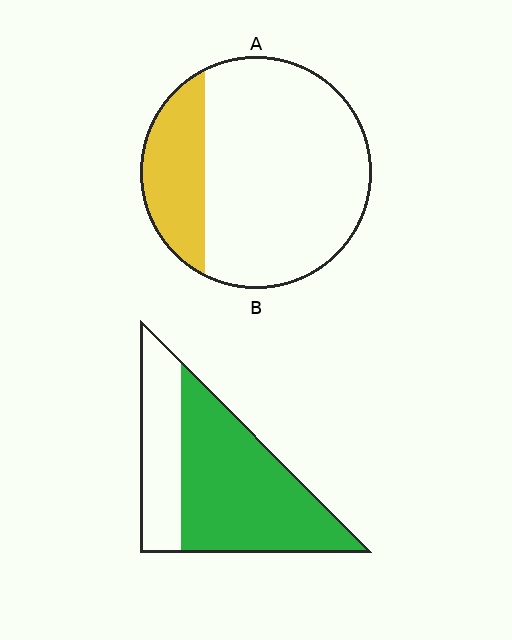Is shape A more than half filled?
No.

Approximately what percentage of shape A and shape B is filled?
A is approximately 25% and B is approximately 70%.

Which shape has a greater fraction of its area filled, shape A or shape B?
Shape B.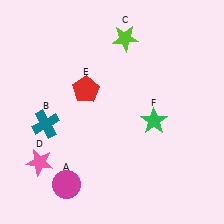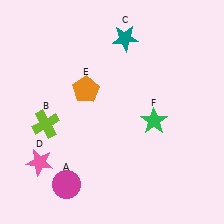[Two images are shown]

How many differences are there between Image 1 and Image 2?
There are 3 differences between the two images.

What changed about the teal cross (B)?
In Image 1, B is teal. In Image 2, it changed to lime.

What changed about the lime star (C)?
In Image 1, C is lime. In Image 2, it changed to teal.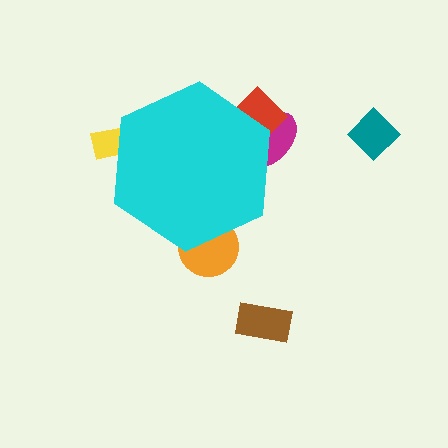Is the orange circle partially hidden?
Yes, the orange circle is partially hidden behind the cyan hexagon.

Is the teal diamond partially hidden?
No, the teal diamond is fully visible.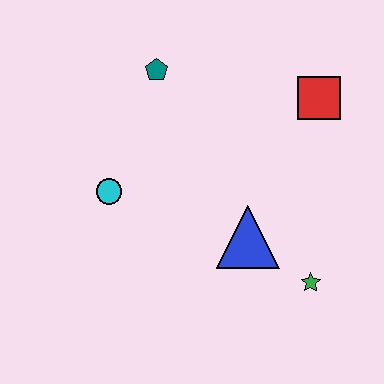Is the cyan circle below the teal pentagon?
Yes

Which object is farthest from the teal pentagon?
The green star is farthest from the teal pentagon.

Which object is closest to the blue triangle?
The green star is closest to the blue triangle.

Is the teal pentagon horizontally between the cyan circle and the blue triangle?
Yes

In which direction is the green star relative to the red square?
The green star is below the red square.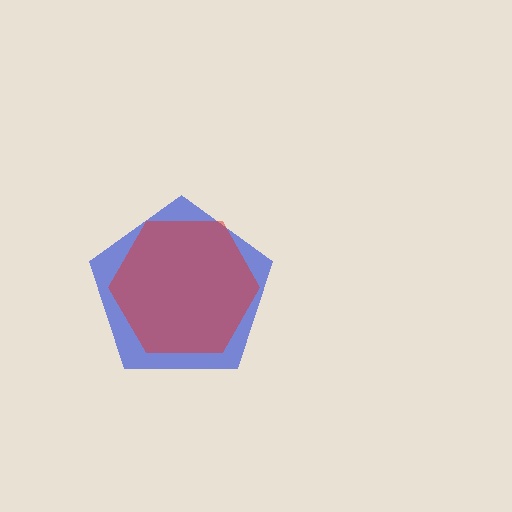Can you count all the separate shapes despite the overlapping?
Yes, there are 2 separate shapes.